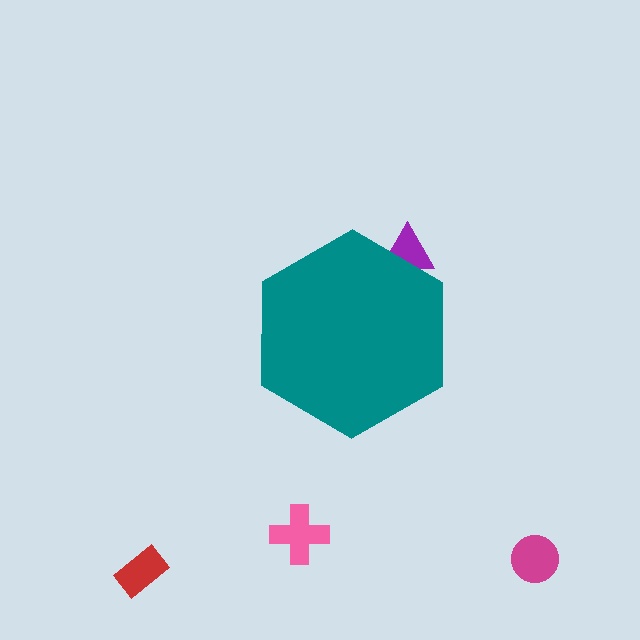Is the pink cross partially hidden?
No, the pink cross is fully visible.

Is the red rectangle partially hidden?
No, the red rectangle is fully visible.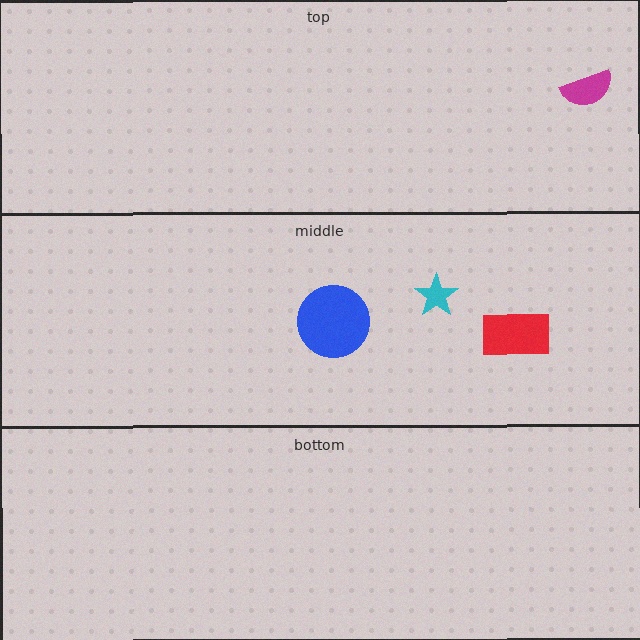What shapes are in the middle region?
The cyan star, the blue circle, the red rectangle.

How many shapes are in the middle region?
3.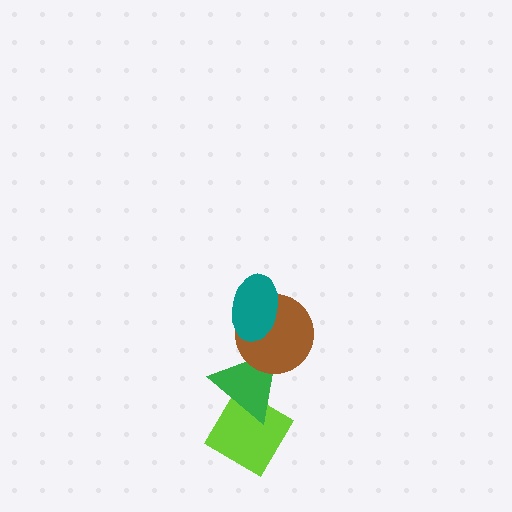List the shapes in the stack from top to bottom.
From top to bottom: the teal ellipse, the brown circle, the green triangle, the lime diamond.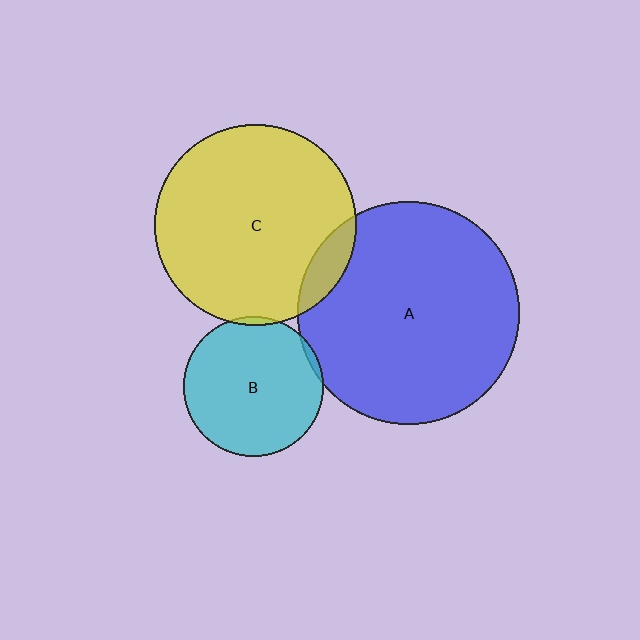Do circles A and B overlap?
Yes.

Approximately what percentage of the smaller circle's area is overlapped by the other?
Approximately 5%.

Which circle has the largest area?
Circle A (blue).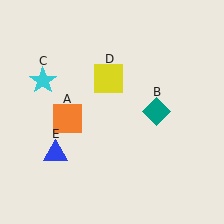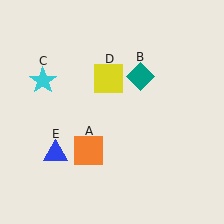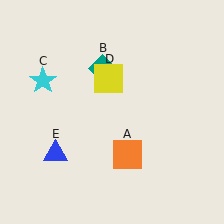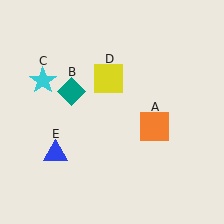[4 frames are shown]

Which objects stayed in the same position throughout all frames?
Cyan star (object C) and yellow square (object D) and blue triangle (object E) remained stationary.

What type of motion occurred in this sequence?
The orange square (object A), teal diamond (object B) rotated counterclockwise around the center of the scene.